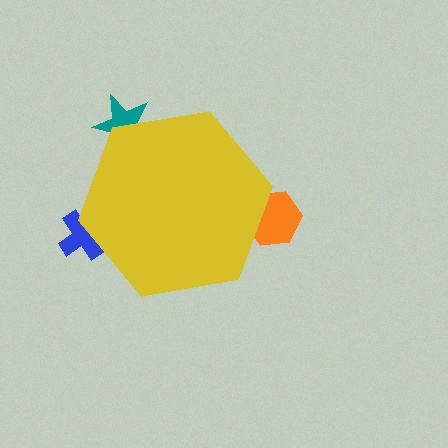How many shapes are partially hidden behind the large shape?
3 shapes are partially hidden.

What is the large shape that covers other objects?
A yellow hexagon.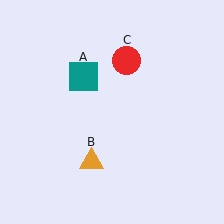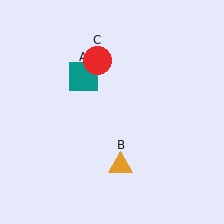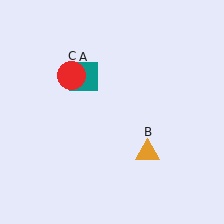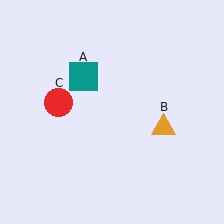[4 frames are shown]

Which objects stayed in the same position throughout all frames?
Teal square (object A) remained stationary.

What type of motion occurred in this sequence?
The orange triangle (object B), red circle (object C) rotated counterclockwise around the center of the scene.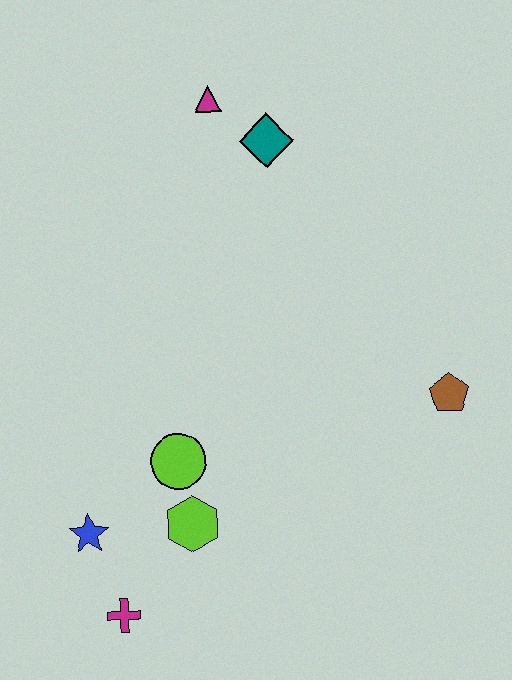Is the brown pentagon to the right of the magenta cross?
Yes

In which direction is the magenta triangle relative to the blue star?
The magenta triangle is above the blue star.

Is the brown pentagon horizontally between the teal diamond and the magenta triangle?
No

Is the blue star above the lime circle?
No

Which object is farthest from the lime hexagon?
The magenta triangle is farthest from the lime hexagon.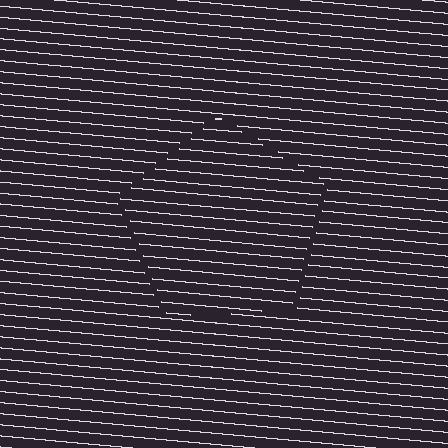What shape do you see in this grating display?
An illusory pentagon. The interior of the shape contains the same grating, shifted by half a period — the contour is defined by the phase discontinuity where line-ends from the inner and outer gratings abut.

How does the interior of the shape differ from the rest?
The interior of the shape contains the same grating, shifted by half a period — the contour is defined by the phase discontinuity where line-ends from the inner and outer gratings abut.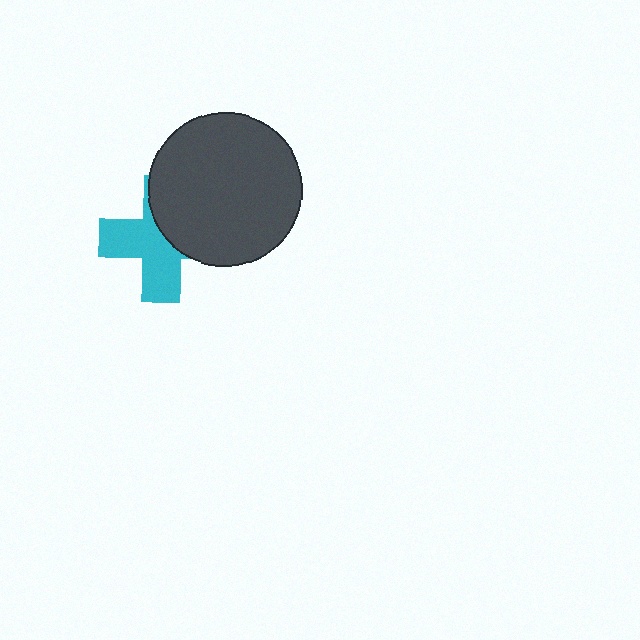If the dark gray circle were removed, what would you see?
You would see the complete cyan cross.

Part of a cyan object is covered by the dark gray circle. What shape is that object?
It is a cross.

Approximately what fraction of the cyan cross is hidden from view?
Roughly 45% of the cyan cross is hidden behind the dark gray circle.